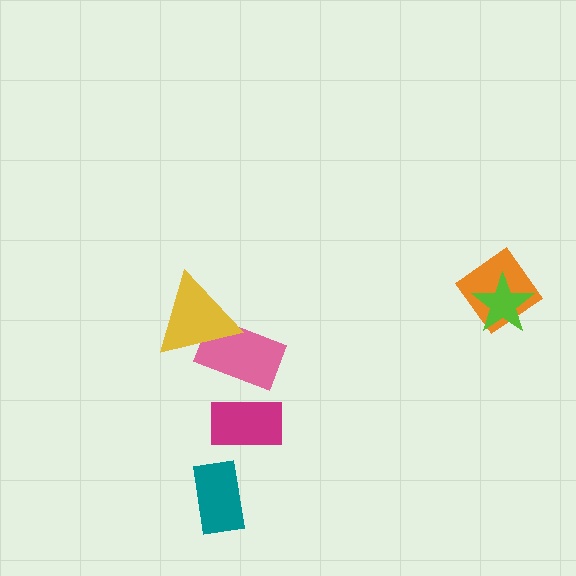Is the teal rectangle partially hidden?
No, no other shape covers it.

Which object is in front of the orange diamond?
The lime star is in front of the orange diamond.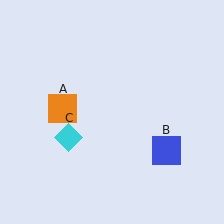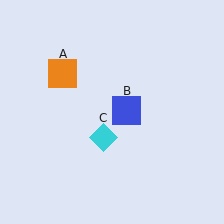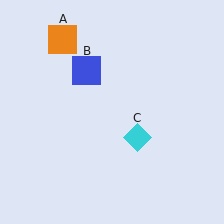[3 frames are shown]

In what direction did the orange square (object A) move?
The orange square (object A) moved up.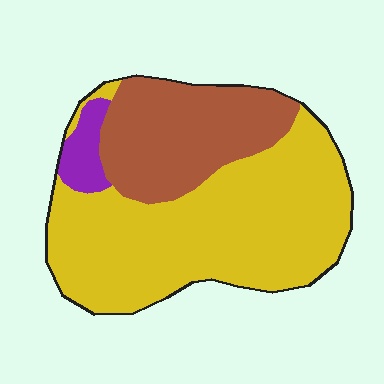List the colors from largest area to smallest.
From largest to smallest: yellow, brown, purple.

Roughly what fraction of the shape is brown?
Brown takes up about one third (1/3) of the shape.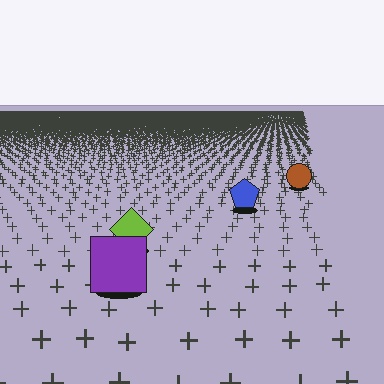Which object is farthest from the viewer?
The brown circle is farthest from the viewer. It appears smaller and the ground texture around it is denser.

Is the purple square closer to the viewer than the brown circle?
Yes. The purple square is closer — you can tell from the texture gradient: the ground texture is coarser near it.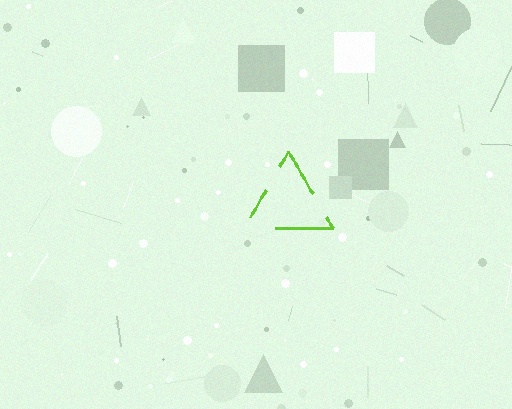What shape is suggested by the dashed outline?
The dashed outline suggests a triangle.